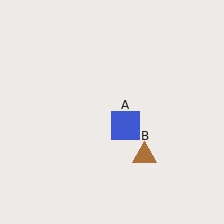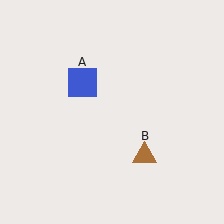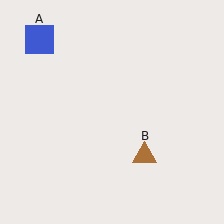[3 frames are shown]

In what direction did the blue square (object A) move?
The blue square (object A) moved up and to the left.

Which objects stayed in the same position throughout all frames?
Brown triangle (object B) remained stationary.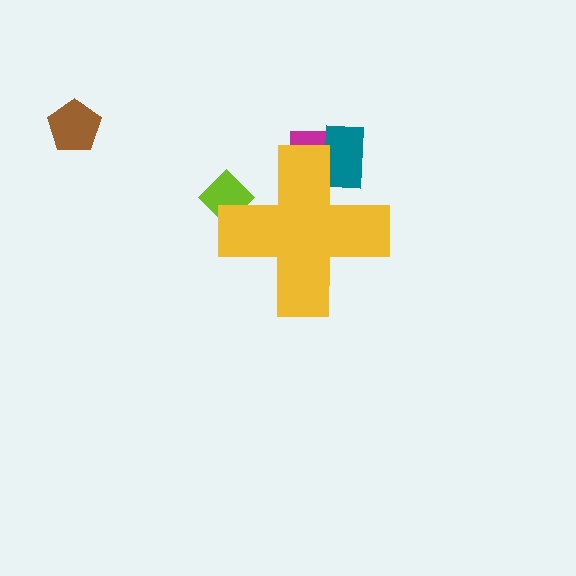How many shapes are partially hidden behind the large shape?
3 shapes are partially hidden.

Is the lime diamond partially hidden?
Yes, the lime diamond is partially hidden behind the yellow cross.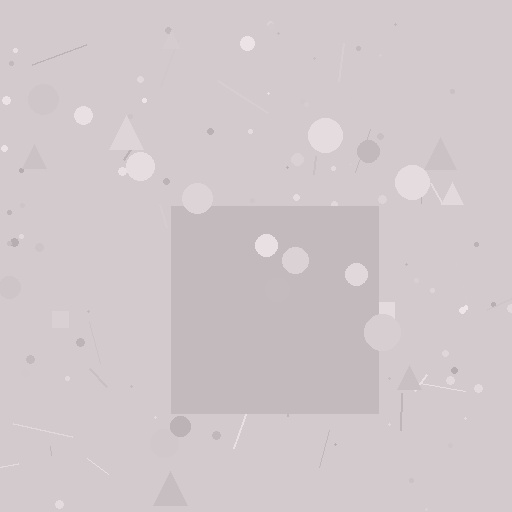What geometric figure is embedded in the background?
A square is embedded in the background.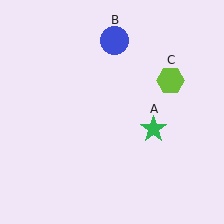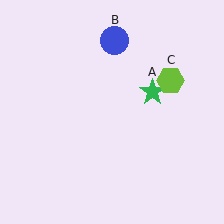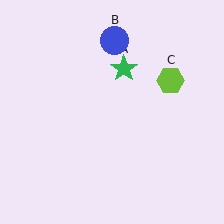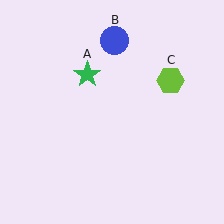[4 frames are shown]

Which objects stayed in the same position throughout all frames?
Blue circle (object B) and lime hexagon (object C) remained stationary.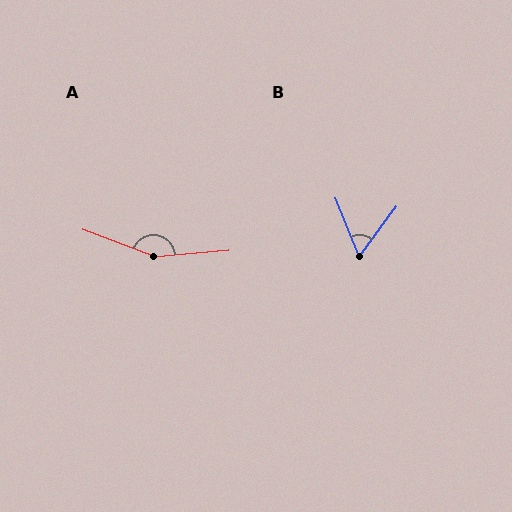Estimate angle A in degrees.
Approximately 154 degrees.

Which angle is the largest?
A, at approximately 154 degrees.